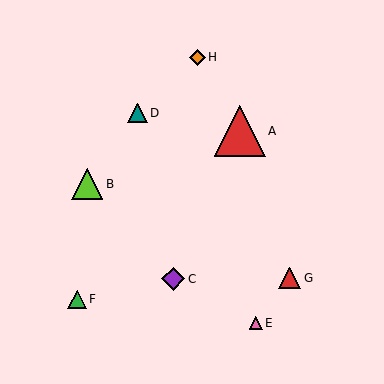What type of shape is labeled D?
Shape D is a teal triangle.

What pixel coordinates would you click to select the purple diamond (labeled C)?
Click at (173, 279) to select the purple diamond C.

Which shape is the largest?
The red triangle (labeled A) is the largest.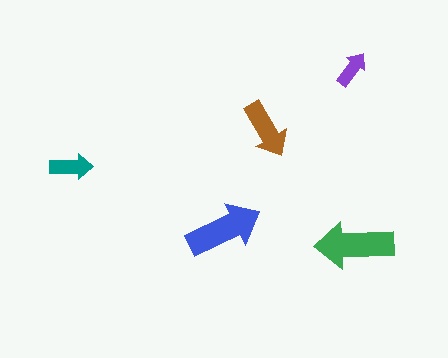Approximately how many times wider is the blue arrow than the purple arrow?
About 2 times wider.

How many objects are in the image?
There are 5 objects in the image.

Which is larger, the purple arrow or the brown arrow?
The brown one.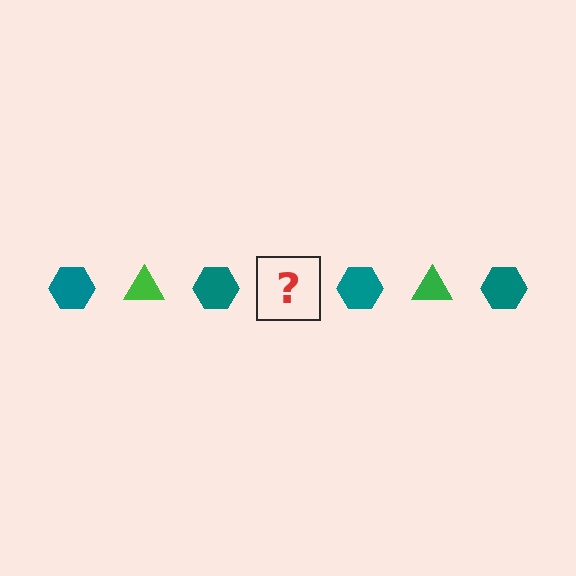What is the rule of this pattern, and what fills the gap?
The rule is that the pattern alternates between teal hexagon and green triangle. The gap should be filled with a green triangle.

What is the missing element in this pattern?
The missing element is a green triangle.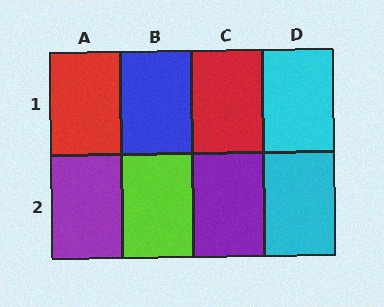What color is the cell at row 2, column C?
Purple.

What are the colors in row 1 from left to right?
Red, blue, red, cyan.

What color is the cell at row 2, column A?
Purple.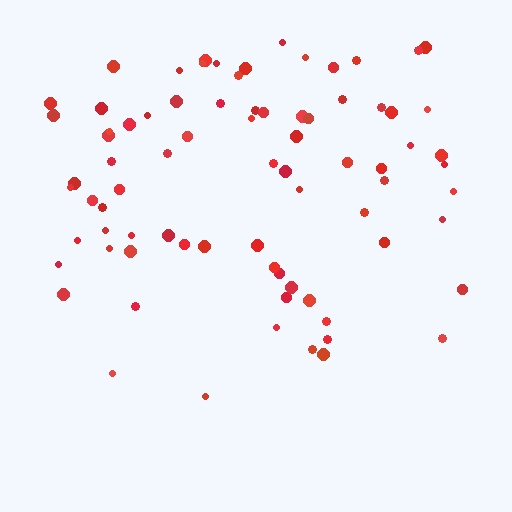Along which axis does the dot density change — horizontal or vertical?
Vertical.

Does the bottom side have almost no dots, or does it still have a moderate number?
Still a moderate number, just noticeably fewer than the top.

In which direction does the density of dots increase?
From bottom to top, with the top side densest.